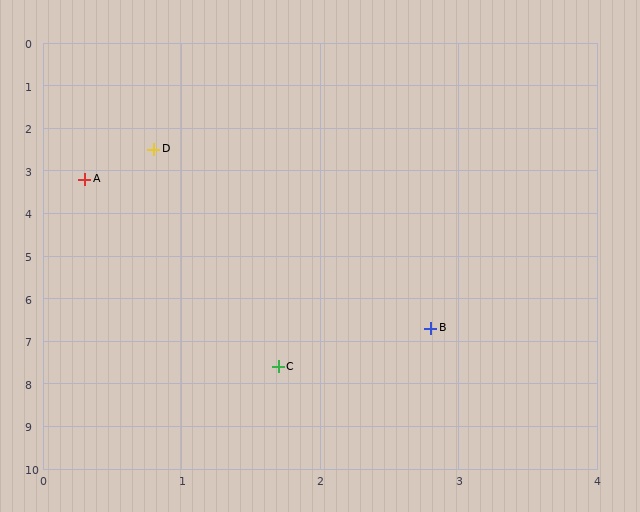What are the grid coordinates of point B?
Point B is at approximately (2.8, 6.7).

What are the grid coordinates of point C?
Point C is at approximately (1.7, 7.6).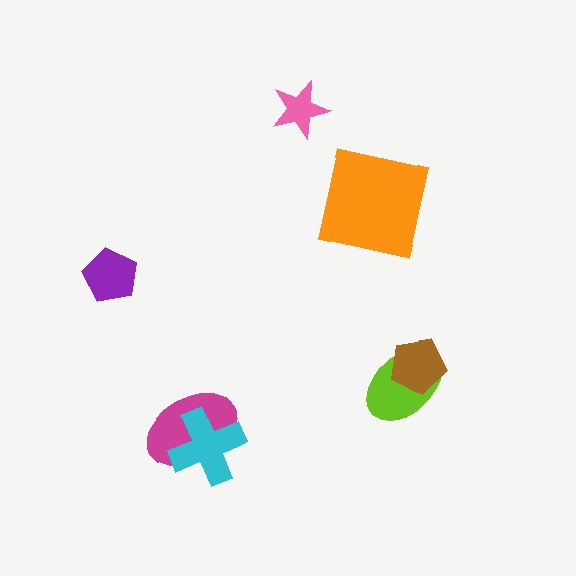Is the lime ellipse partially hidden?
Yes, it is partially covered by another shape.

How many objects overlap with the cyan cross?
1 object overlaps with the cyan cross.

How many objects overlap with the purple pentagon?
0 objects overlap with the purple pentagon.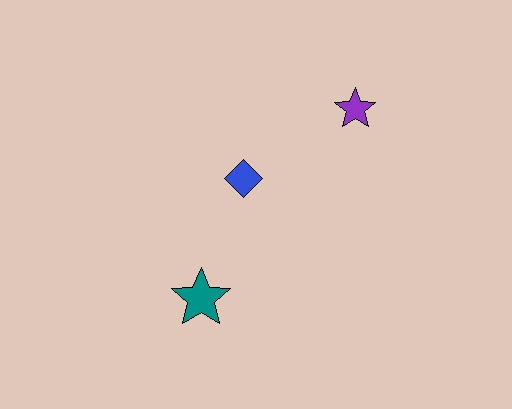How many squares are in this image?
There are no squares.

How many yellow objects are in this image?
There are no yellow objects.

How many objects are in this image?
There are 3 objects.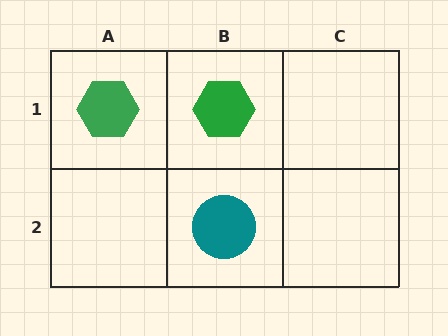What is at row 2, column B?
A teal circle.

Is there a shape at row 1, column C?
No, that cell is empty.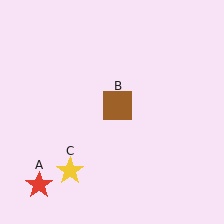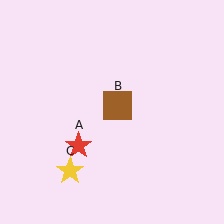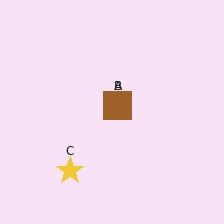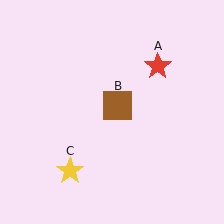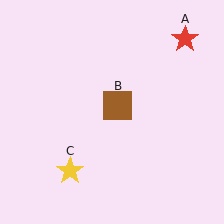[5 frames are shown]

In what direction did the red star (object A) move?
The red star (object A) moved up and to the right.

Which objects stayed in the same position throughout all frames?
Brown square (object B) and yellow star (object C) remained stationary.